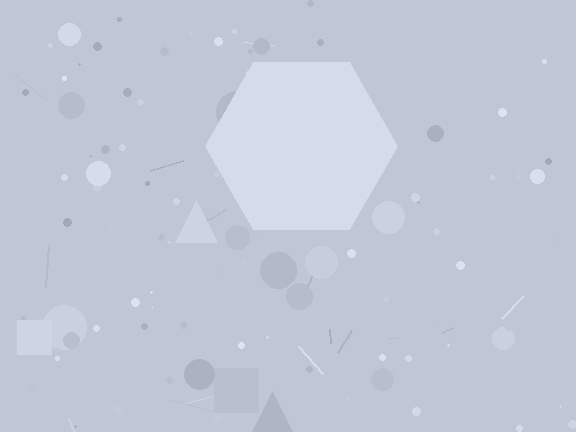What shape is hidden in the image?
A hexagon is hidden in the image.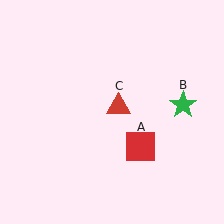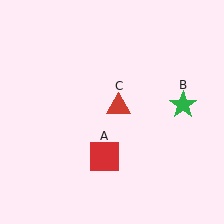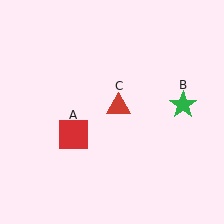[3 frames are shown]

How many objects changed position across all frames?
1 object changed position: red square (object A).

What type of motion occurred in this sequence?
The red square (object A) rotated clockwise around the center of the scene.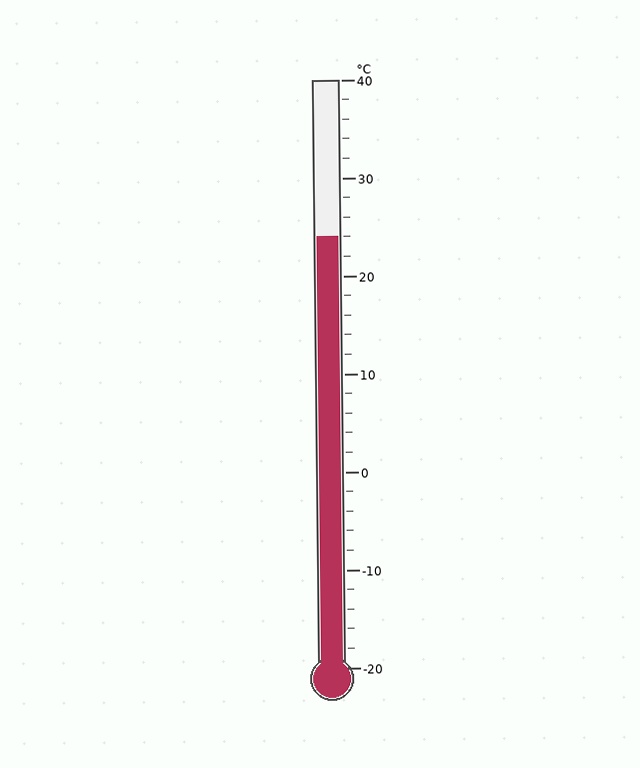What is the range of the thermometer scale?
The thermometer scale ranges from -20°C to 40°C.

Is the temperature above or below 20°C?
The temperature is above 20°C.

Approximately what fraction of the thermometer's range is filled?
The thermometer is filled to approximately 75% of its range.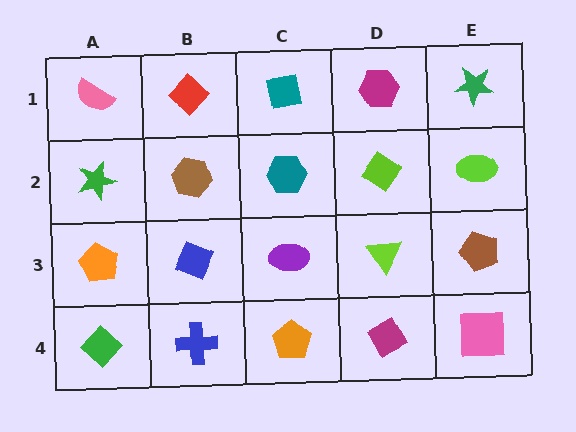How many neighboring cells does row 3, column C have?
4.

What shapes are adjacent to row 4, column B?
A blue diamond (row 3, column B), a green diamond (row 4, column A), an orange pentagon (row 4, column C).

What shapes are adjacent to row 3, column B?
A brown hexagon (row 2, column B), a blue cross (row 4, column B), an orange pentagon (row 3, column A), a purple ellipse (row 3, column C).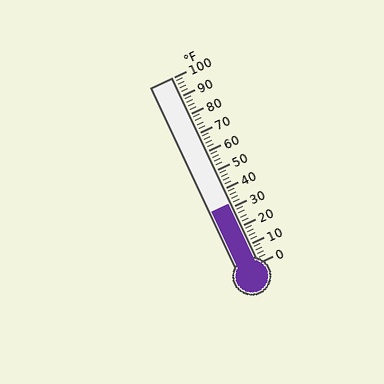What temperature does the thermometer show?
The thermometer shows approximately 32°F.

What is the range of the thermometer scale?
The thermometer scale ranges from 0°F to 100°F.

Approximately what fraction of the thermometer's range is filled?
The thermometer is filled to approximately 30% of its range.